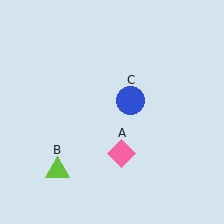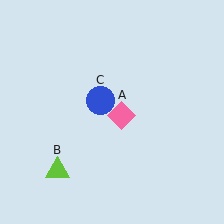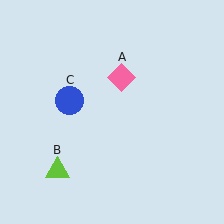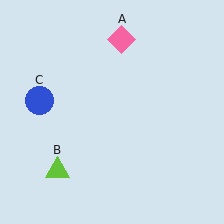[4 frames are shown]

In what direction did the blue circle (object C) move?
The blue circle (object C) moved left.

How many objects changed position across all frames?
2 objects changed position: pink diamond (object A), blue circle (object C).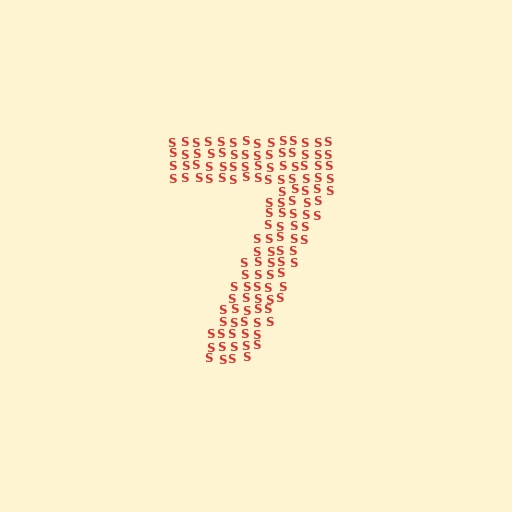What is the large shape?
The large shape is the digit 7.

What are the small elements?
The small elements are letter S's.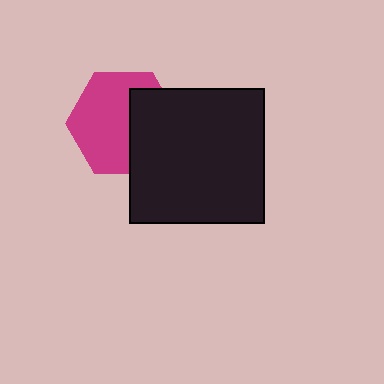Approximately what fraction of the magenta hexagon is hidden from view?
Roughly 38% of the magenta hexagon is hidden behind the black square.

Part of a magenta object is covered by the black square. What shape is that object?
It is a hexagon.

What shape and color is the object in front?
The object in front is a black square.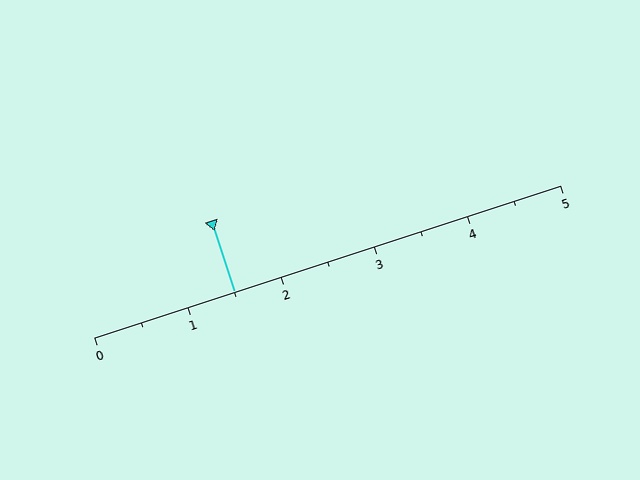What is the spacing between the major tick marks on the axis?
The major ticks are spaced 1 apart.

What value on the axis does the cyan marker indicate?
The marker indicates approximately 1.5.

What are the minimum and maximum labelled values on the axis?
The axis runs from 0 to 5.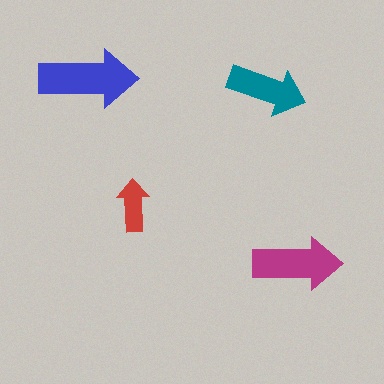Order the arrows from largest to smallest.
the blue one, the magenta one, the teal one, the red one.